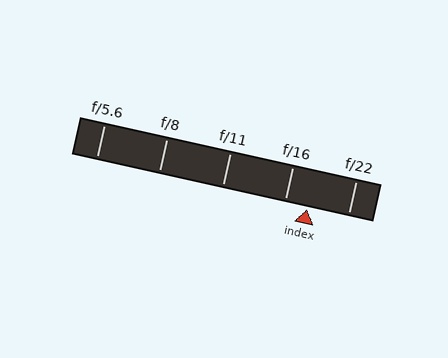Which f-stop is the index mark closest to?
The index mark is closest to f/16.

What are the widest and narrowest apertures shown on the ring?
The widest aperture shown is f/5.6 and the narrowest is f/22.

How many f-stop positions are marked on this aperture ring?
There are 5 f-stop positions marked.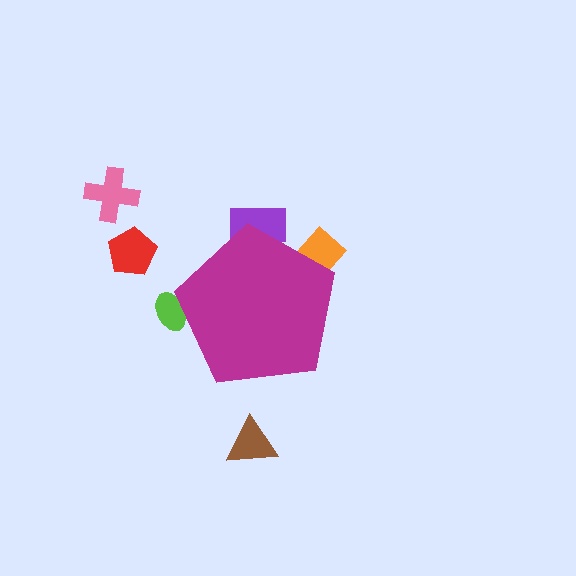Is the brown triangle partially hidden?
No, the brown triangle is fully visible.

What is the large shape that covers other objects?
A magenta pentagon.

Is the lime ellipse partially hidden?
Yes, the lime ellipse is partially hidden behind the magenta pentagon.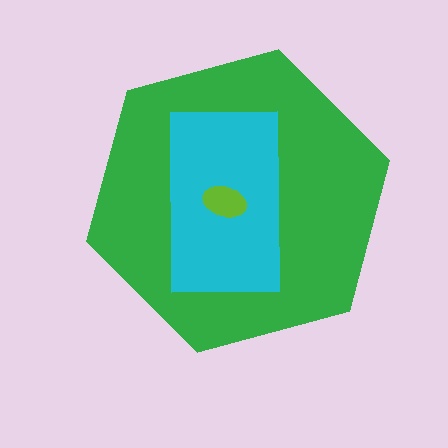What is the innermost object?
The lime ellipse.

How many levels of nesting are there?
3.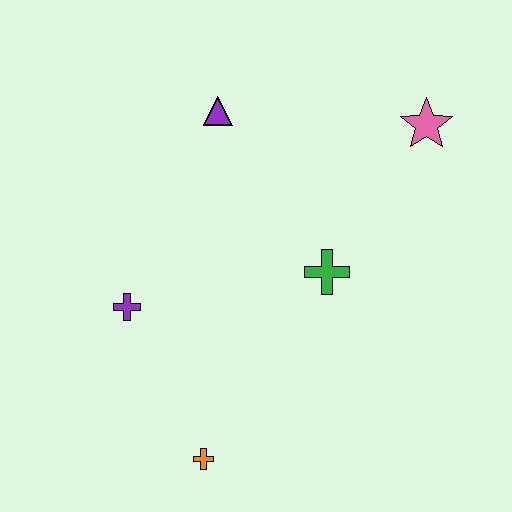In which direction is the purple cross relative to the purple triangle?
The purple cross is below the purple triangle.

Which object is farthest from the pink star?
The orange cross is farthest from the pink star.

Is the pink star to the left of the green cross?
No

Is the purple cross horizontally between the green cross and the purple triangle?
No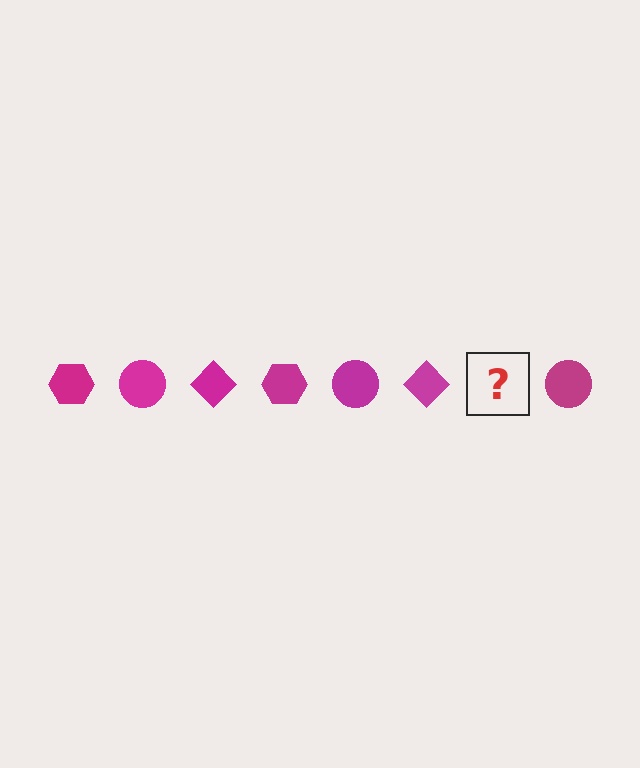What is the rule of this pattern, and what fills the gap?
The rule is that the pattern cycles through hexagon, circle, diamond shapes in magenta. The gap should be filled with a magenta hexagon.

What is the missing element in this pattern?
The missing element is a magenta hexagon.